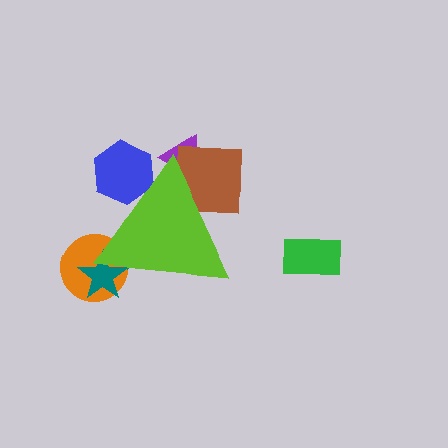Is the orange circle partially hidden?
Yes, the orange circle is partially hidden behind the lime triangle.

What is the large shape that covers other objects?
A lime triangle.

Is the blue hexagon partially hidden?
Yes, the blue hexagon is partially hidden behind the lime triangle.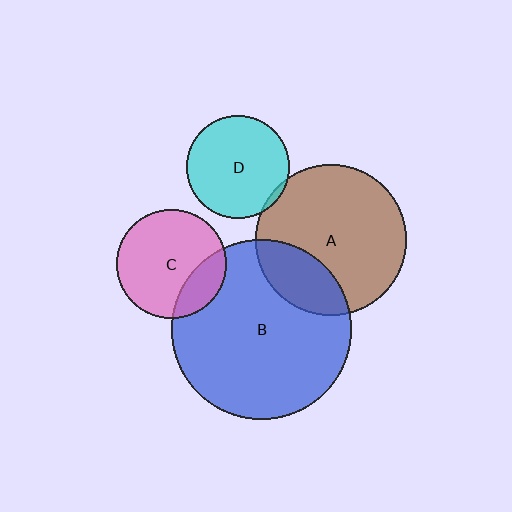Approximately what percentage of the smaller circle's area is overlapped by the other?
Approximately 5%.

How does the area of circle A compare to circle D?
Approximately 2.2 times.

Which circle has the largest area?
Circle B (blue).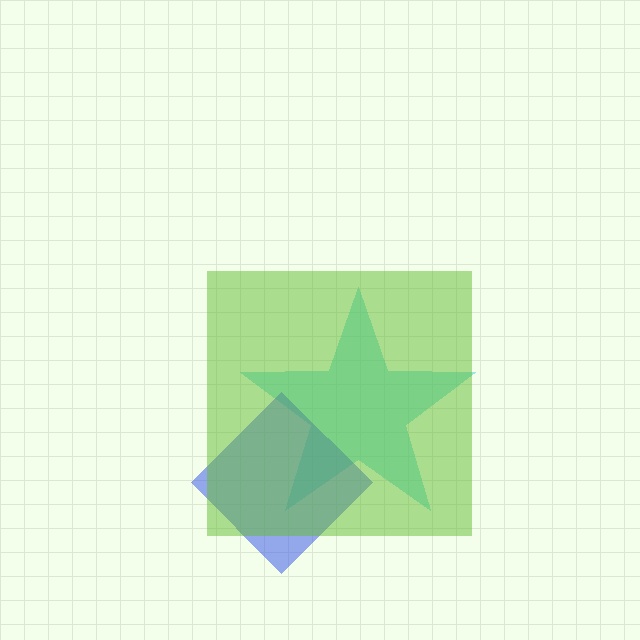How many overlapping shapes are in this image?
There are 3 overlapping shapes in the image.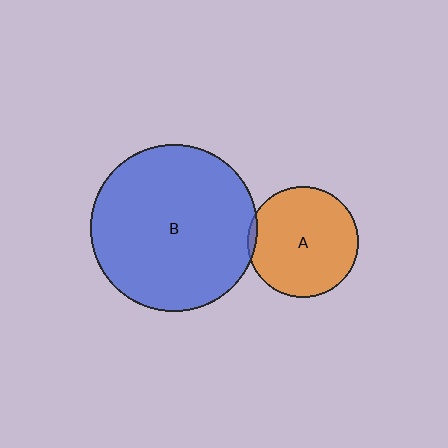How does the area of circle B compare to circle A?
Approximately 2.3 times.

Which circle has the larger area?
Circle B (blue).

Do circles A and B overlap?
Yes.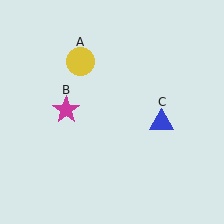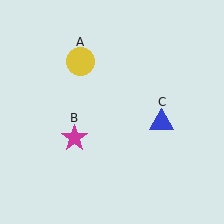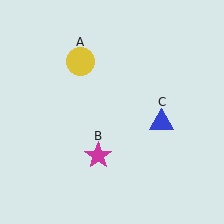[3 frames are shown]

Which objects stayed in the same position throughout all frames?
Yellow circle (object A) and blue triangle (object C) remained stationary.